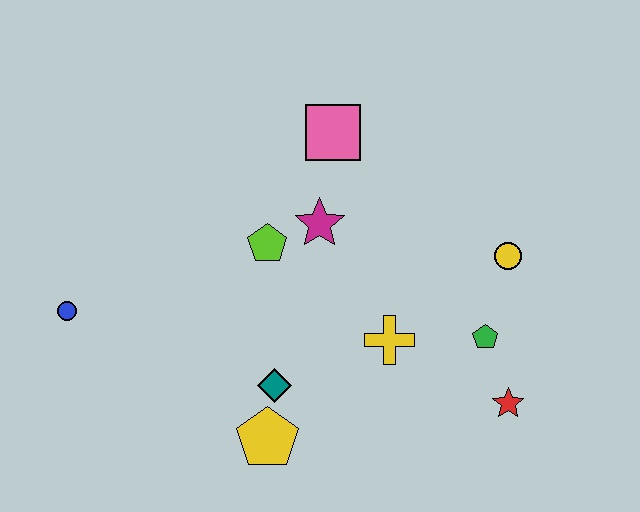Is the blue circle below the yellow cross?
No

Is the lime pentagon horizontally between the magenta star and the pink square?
No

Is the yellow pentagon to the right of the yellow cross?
No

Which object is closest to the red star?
The green pentagon is closest to the red star.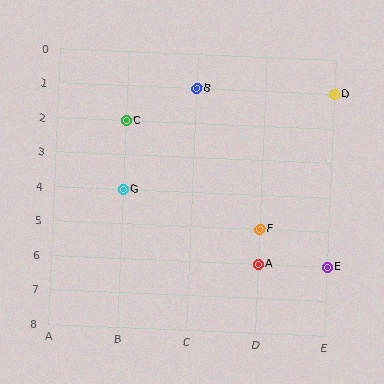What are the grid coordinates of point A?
Point A is at grid coordinates (D, 6).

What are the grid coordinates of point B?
Point B is at grid coordinates (C, 1).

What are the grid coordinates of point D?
Point D is at grid coordinates (E, 1).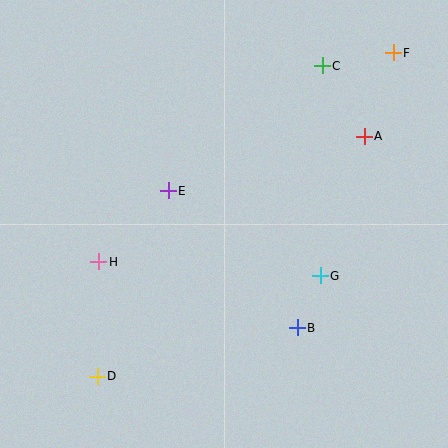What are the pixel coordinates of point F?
Point F is at (393, 53).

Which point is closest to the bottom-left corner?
Point D is closest to the bottom-left corner.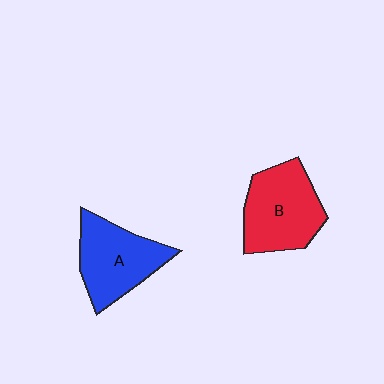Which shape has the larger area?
Shape B (red).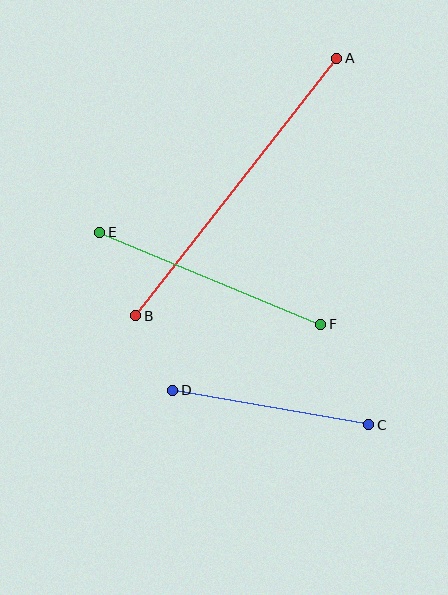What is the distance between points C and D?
The distance is approximately 199 pixels.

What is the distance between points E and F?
The distance is approximately 239 pixels.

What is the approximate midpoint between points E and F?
The midpoint is at approximately (210, 278) pixels.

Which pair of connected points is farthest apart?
Points A and B are farthest apart.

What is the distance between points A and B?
The distance is approximately 326 pixels.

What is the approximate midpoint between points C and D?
The midpoint is at approximately (271, 408) pixels.